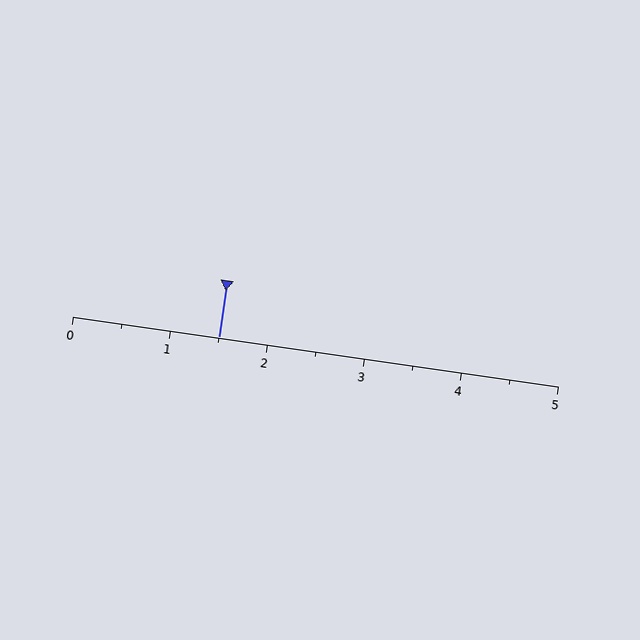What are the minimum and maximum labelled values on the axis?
The axis runs from 0 to 5.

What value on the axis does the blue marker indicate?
The marker indicates approximately 1.5.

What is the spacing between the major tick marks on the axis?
The major ticks are spaced 1 apart.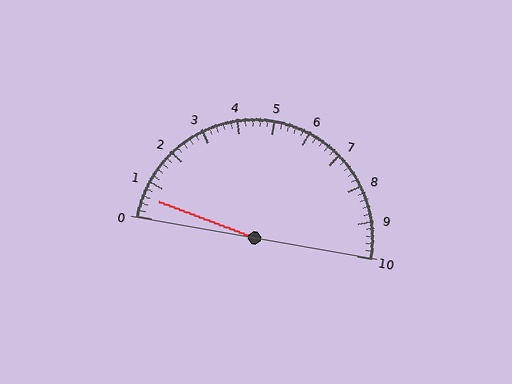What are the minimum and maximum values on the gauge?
The gauge ranges from 0 to 10.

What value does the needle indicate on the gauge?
The needle indicates approximately 0.6.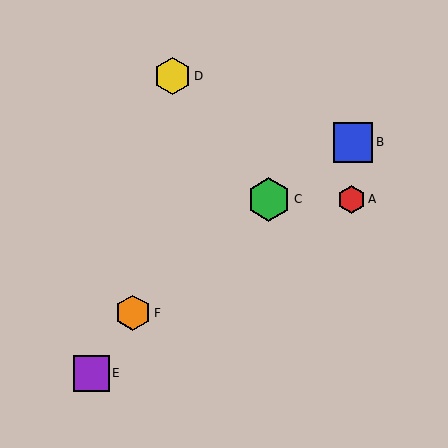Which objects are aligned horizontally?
Objects A, C are aligned horizontally.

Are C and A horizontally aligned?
Yes, both are at y≈199.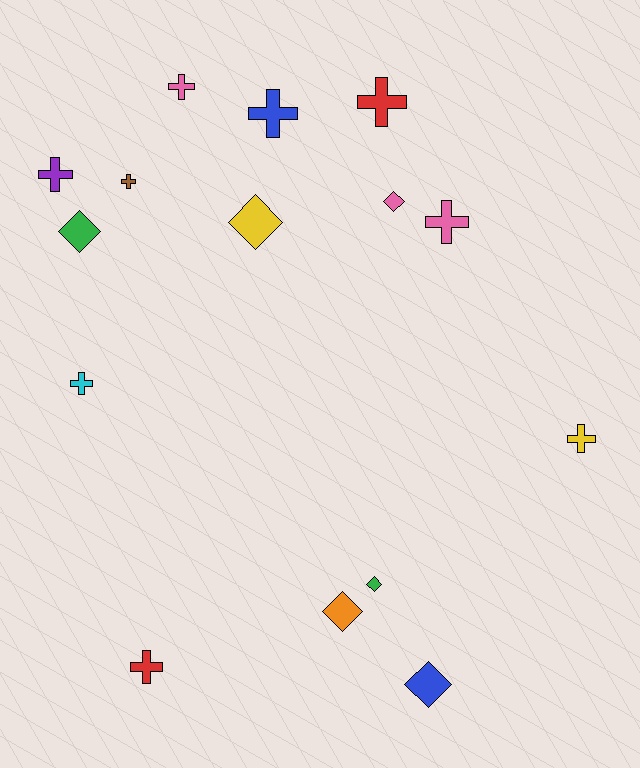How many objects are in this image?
There are 15 objects.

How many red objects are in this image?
There are 2 red objects.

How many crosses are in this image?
There are 9 crosses.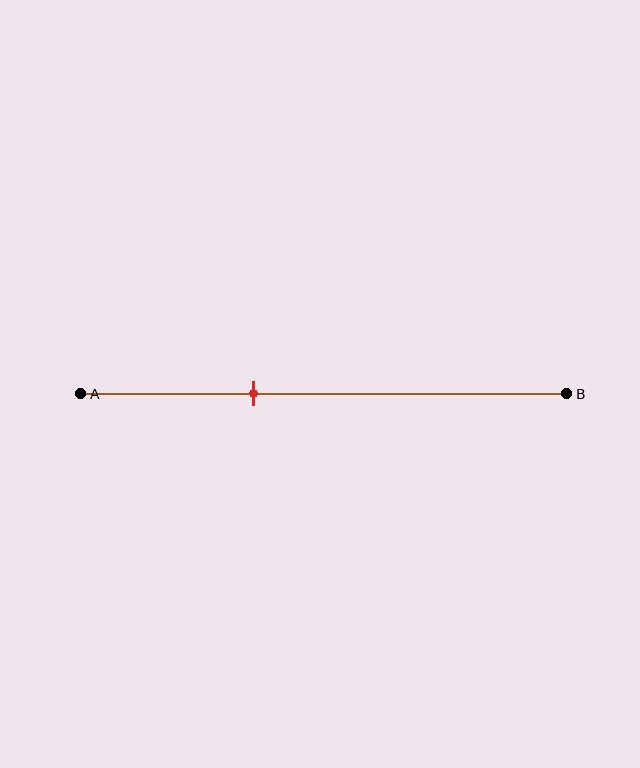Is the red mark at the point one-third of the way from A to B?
Yes, the mark is approximately at the one-third point.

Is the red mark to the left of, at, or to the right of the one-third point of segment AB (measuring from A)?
The red mark is approximately at the one-third point of segment AB.